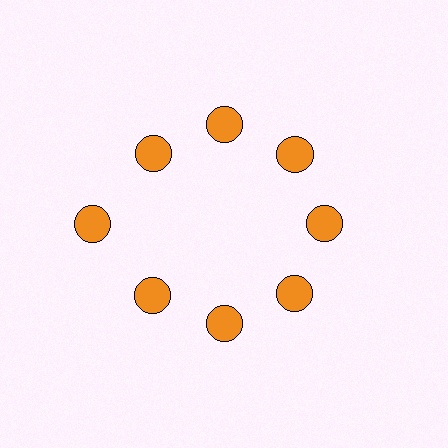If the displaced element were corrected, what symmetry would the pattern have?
It would have 8-fold rotational symmetry — the pattern would map onto itself every 45 degrees.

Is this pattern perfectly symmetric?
No. The 8 orange circles are arranged in a ring, but one element near the 9 o'clock position is pushed outward from the center, breaking the 8-fold rotational symmetry.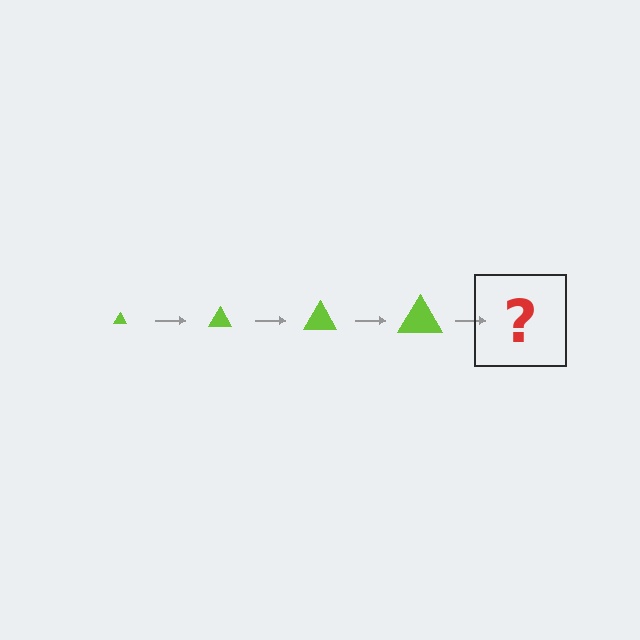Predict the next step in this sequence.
The next step is a lime triangle, larger than the previous one.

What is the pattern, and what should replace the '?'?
The pattern is that the triangle gets progressively larger each step. The '?' should be a lime triangle, larger than the previous one.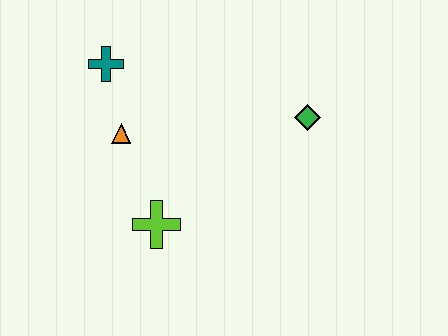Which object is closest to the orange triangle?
The teal cross is closest to the orange triangle.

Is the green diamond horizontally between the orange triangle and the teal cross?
No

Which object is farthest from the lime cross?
The green diamond is farthest from the lime cross.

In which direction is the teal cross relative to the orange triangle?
The teal cross is above the orange triangle.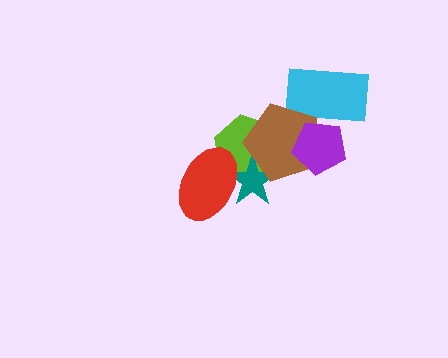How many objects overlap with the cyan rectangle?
2 objects overlap with the cyan rectangle.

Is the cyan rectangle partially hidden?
Yes, it is partially covered by another shape.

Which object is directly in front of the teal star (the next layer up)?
The brown pentagon is directly in front of the teal star.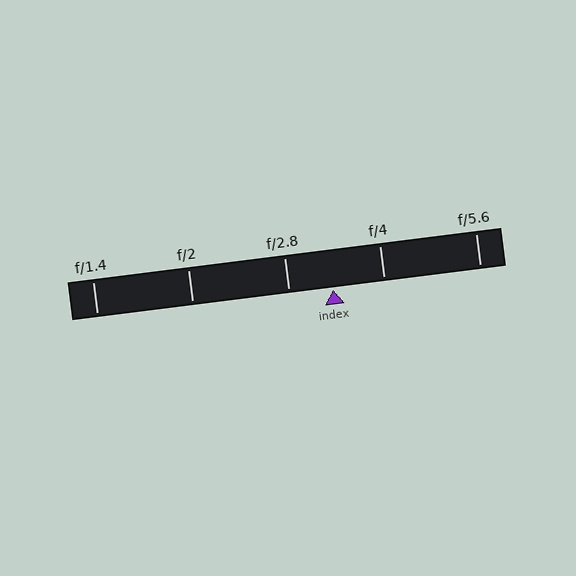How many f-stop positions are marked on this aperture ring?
There are 5 f-stop positions marked.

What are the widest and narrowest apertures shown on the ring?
The widest aperture shown is f/1.4 and the narrowest is f/5.6.